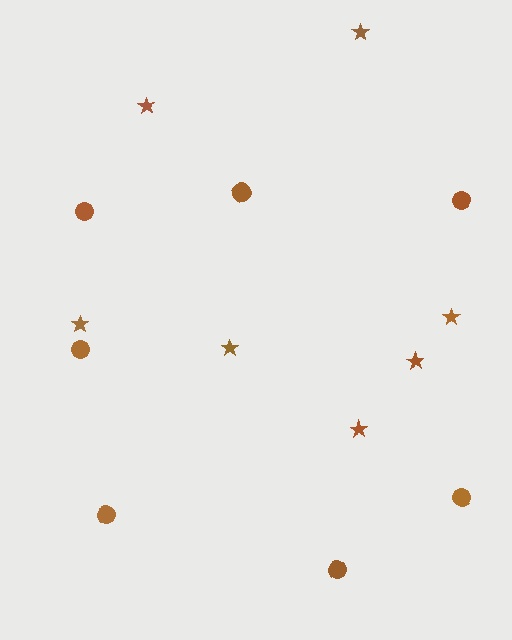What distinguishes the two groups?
There are 2 groups: one group of circles (7) and one group of stars (7).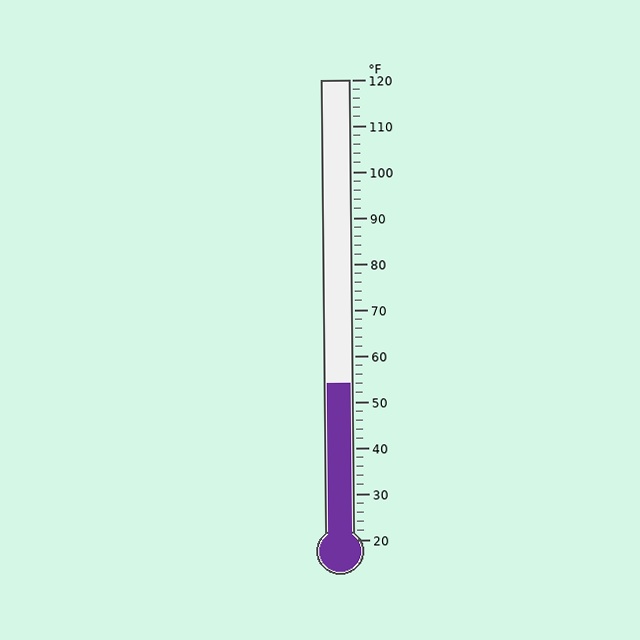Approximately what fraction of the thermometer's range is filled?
The thermometer is filled to approximately 35% of its range.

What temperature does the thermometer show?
The thermometer shows approximately 54°F.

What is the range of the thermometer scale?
The thermometer scale ranges from 20°F to 120°F.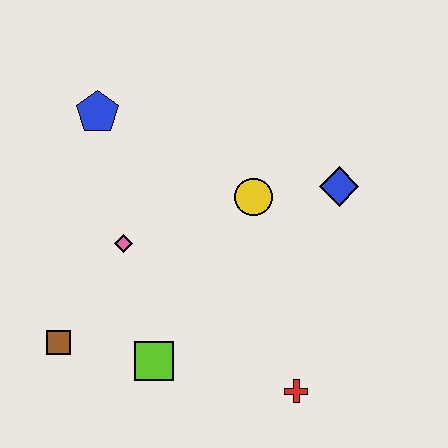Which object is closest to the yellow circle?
The blue diamond is closest to the yellow circle.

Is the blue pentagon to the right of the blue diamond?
No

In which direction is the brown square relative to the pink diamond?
The brown square is below the pink diamond.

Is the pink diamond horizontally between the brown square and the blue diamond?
Yes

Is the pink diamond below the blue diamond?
Yes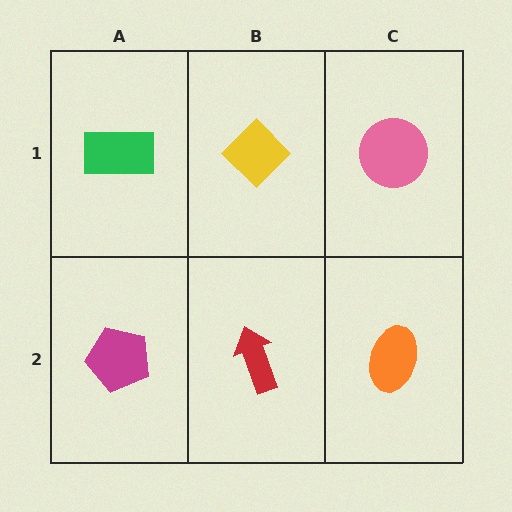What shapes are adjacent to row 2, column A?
A green rectangle (row 1, column A), a red arrow (row 2, column B).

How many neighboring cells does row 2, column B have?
3.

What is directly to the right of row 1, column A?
A yellow diamond.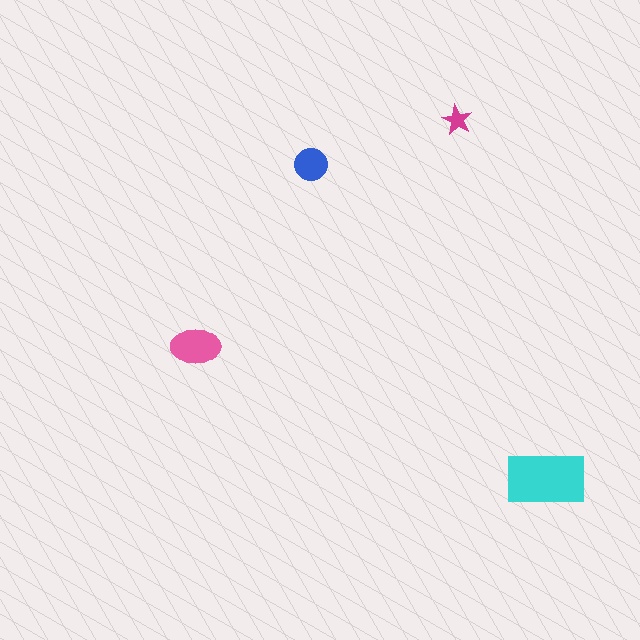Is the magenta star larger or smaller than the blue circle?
Smaller.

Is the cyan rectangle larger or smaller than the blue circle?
Larger.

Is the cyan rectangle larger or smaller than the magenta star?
Larger.